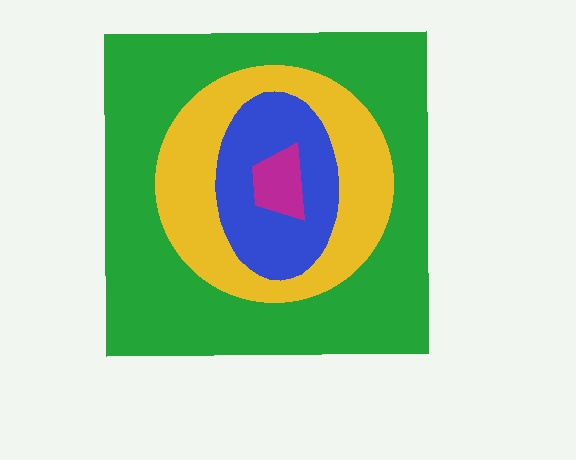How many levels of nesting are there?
4.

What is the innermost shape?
The magenta trapezoid.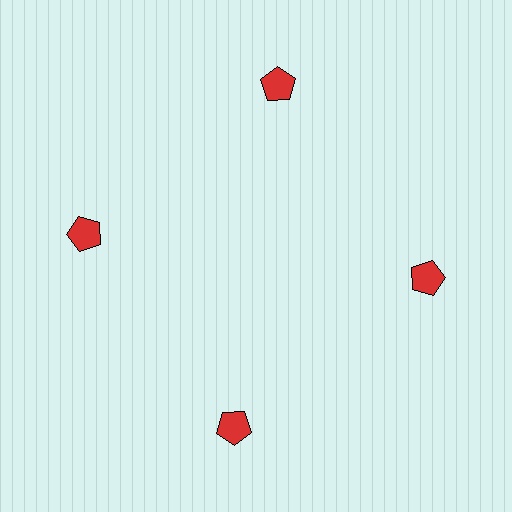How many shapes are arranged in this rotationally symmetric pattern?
There are 4 shapes, arranged in 4 groups of 1.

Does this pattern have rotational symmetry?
Yes, this pattern has 4-fold rotational symmetry. It looks the same after rotating 90 degrees around the center.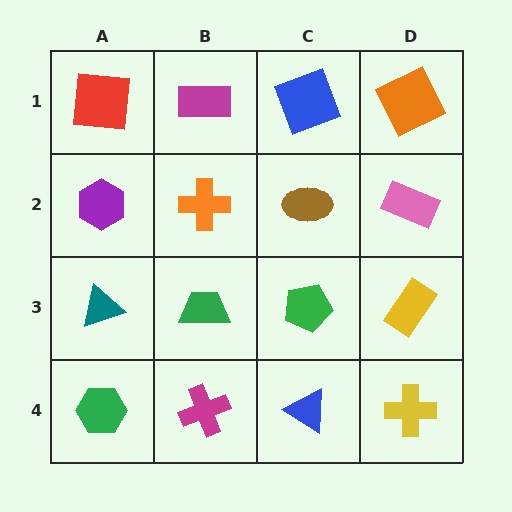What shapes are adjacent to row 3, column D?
A pink rectangle (row 2, column D), a yellow cross (row 4, column D), a green pentagon (row 3, column C).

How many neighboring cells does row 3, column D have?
3.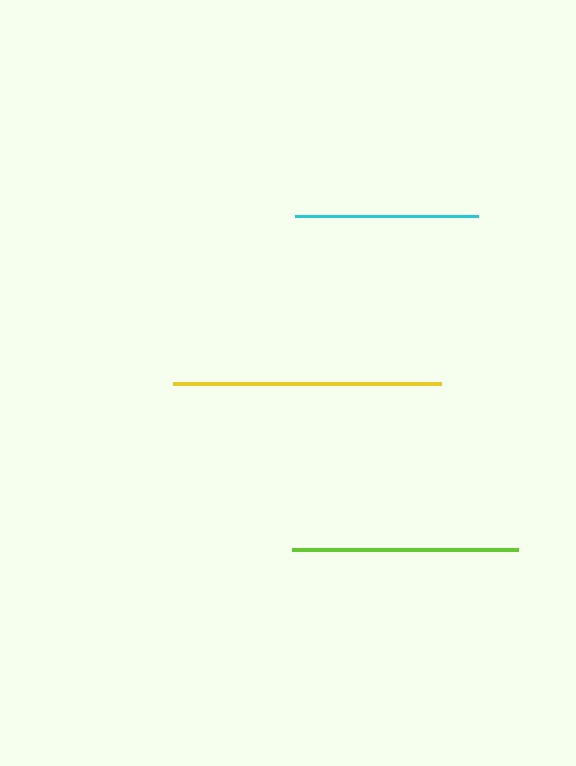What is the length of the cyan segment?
The cyan segment is approximately 182 pixels long.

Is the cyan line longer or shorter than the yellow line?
The yellow line is longer than the cyan line.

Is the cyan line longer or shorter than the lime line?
The lime line is longer than the cyan line.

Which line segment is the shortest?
The cyan line is the shortest at approximately 182 pixels.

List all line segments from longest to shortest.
From longest to shortest: yellow, lime, cyan.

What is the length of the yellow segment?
The yellow segment is approximately 268 pixels long.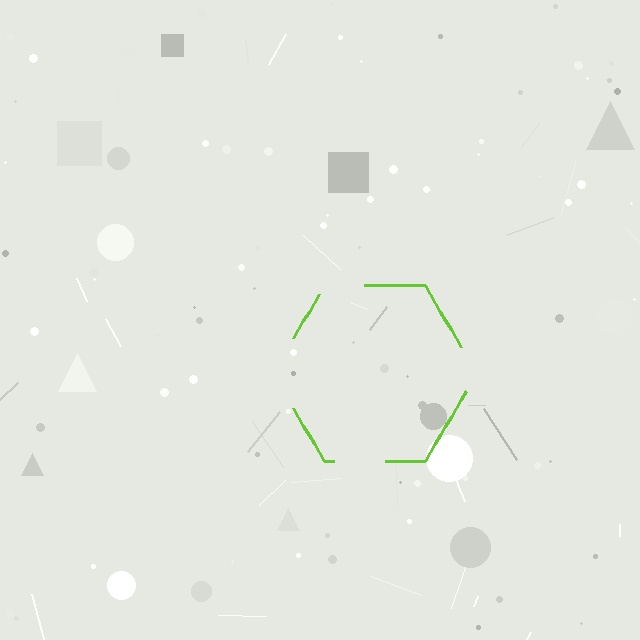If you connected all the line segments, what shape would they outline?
They would outline a hexagon.